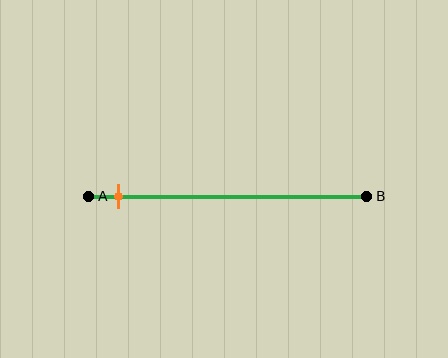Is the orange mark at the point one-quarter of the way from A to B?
No, the mark is at about 10% from A, not at the 25% one-quarter point.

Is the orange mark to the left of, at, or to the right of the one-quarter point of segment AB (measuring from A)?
The orange mark is to the left of the one-quarter point of segment AB.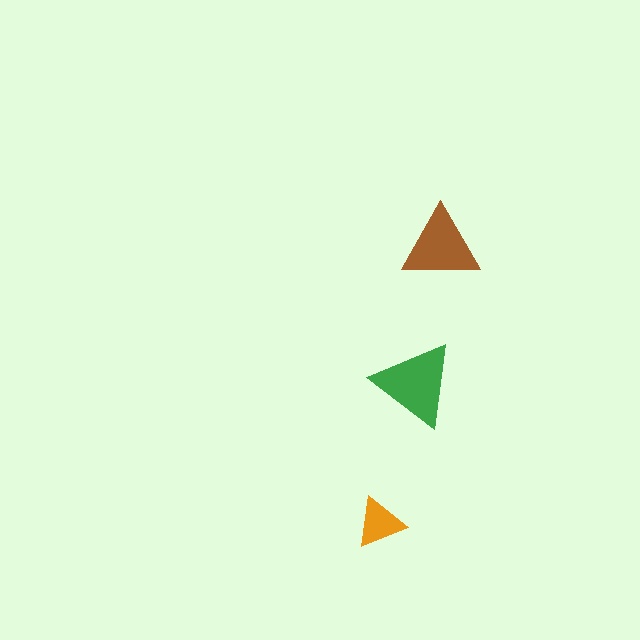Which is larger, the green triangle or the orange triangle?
The green one.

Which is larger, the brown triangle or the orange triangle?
The brown one.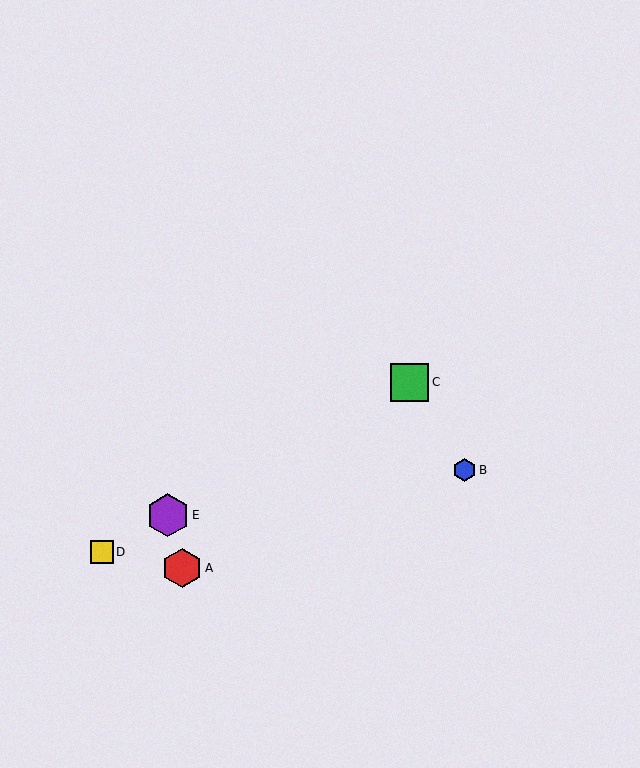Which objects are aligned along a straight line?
Objects C, D, E are aligned along a straight line.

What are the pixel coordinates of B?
Object B is at (464, 470).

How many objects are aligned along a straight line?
3 objects (C, D, E) are aligned along a straight line.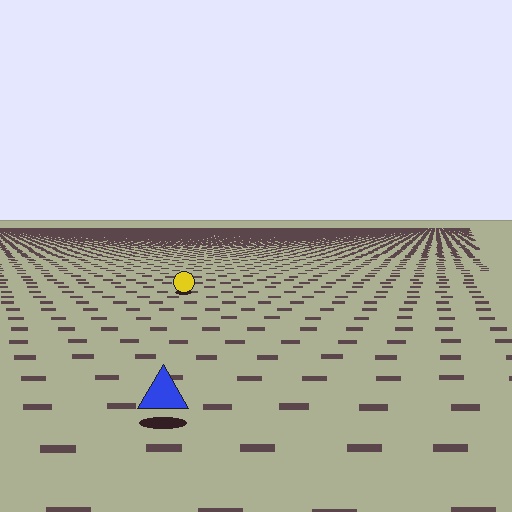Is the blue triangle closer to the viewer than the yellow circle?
Yes. The blue triangle is closer — you can tell from the texture gradient: the ground texture is coarser near it.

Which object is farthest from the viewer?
The yellow circle is farthest from the viewer. It appears smaller and the ground texture around it is denser.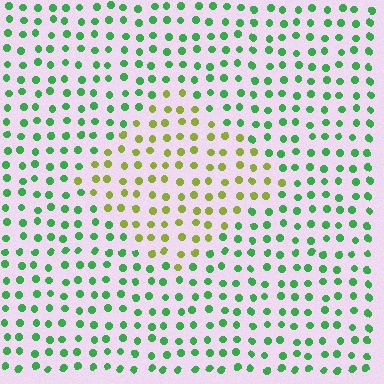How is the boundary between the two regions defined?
The boundary is defined purely by a slight shift in hue (about 53 degrees). Spacing, size, and orientation are identical on both sides.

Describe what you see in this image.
The image is filled with small green elements in a uniform arrangement. A diamond-shaped region is visible where the elements are tinted to a slightly different hue, forming a subtle color boundary.